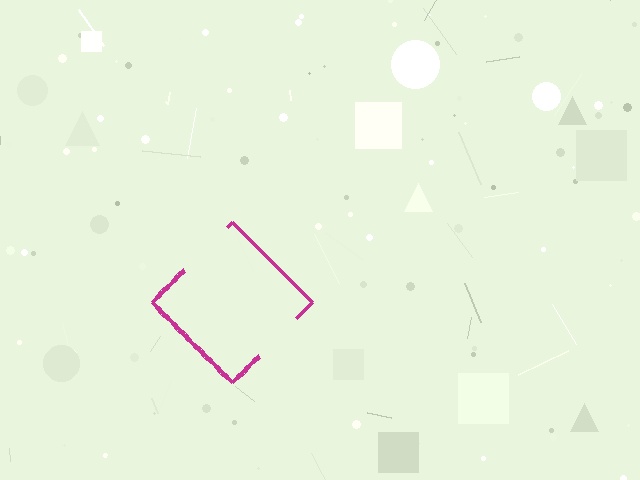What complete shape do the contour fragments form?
The contour fragments form a diamond.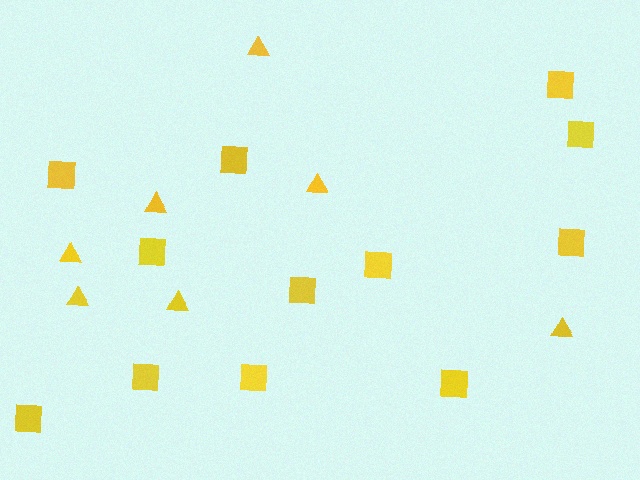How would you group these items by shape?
There are 2 groups: one group of triangles (7) and one group of squares (12).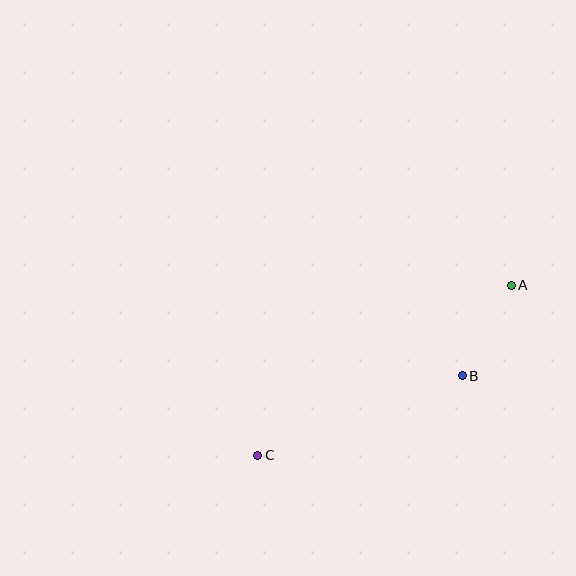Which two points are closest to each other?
Points A and B are closest to each other.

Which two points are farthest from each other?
Points A and C are farthest from each other.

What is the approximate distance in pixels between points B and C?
The distance between B and C is approximately 220 pixels.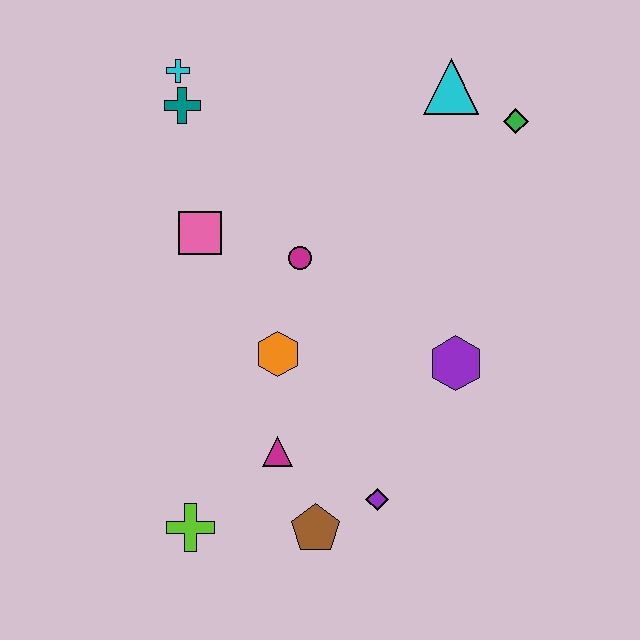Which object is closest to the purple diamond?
The brown pentagon is closest to the purple diamond.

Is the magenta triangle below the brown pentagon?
No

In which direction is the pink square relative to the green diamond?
The pink square is to the left of the green diamond.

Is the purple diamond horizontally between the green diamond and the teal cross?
Yes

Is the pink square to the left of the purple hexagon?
Yes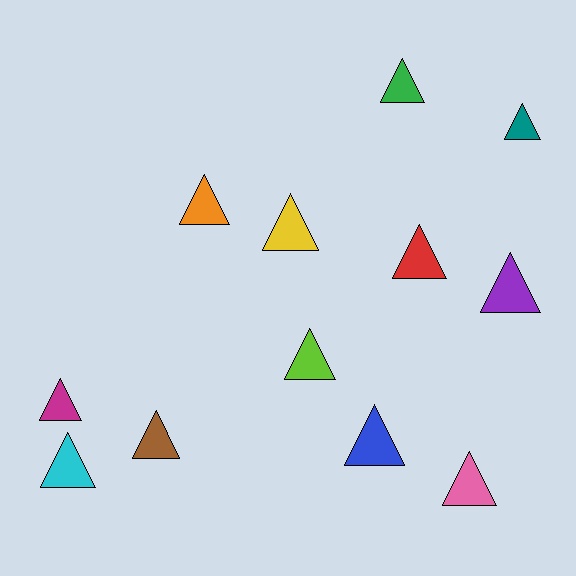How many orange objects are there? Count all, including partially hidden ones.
There is 1 orange object.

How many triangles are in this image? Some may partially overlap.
There are 12 triangles.